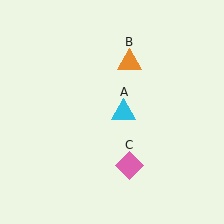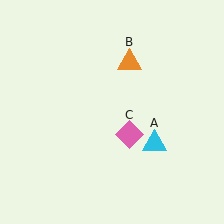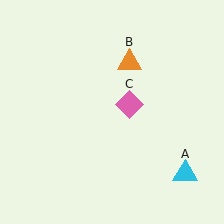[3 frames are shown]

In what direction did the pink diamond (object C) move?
The pink diamond (object C) moved up.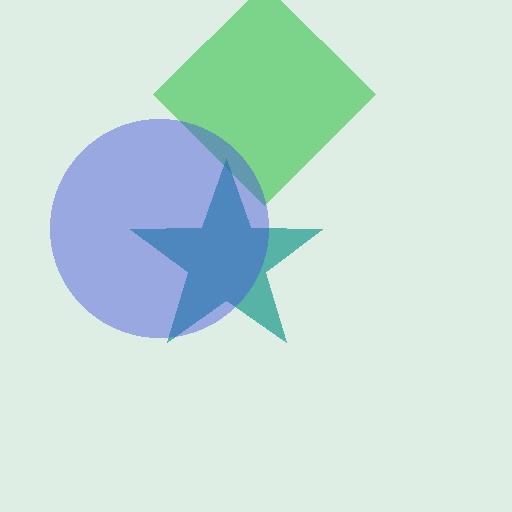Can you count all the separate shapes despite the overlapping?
Yes, there are 3 separate shapes.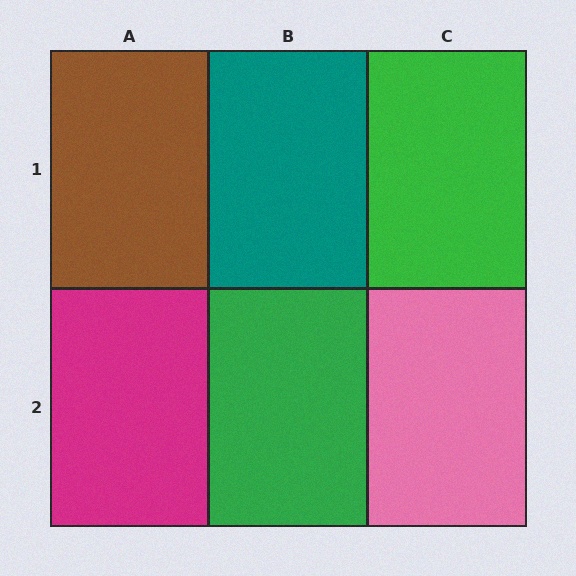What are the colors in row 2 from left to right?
Magenta, green, pink.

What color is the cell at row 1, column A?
Brown.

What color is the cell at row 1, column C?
Green.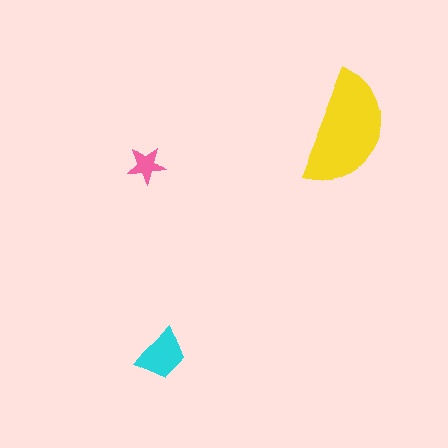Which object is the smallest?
The pink star.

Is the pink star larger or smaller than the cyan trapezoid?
Smaller.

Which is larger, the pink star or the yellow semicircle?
The yellow semicircle.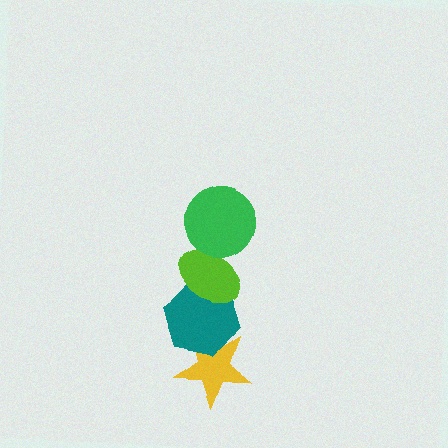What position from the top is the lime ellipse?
The lime ellipse is 2nd from the top.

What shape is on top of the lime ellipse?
The green circle is on top of the lime ellipse.